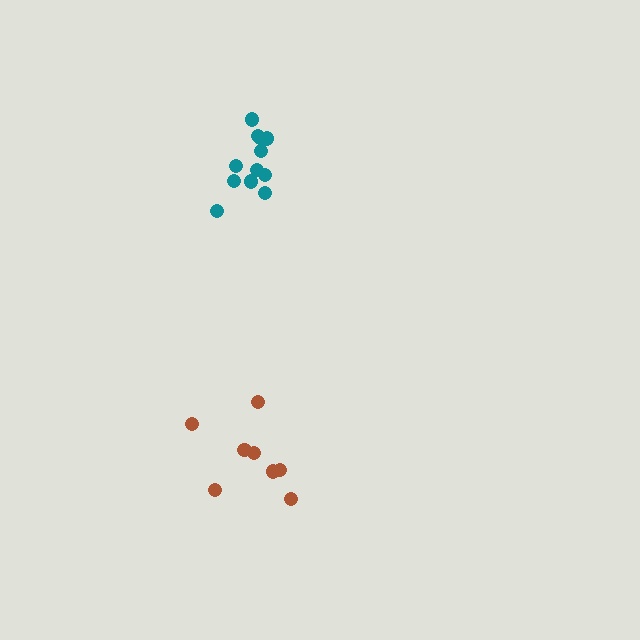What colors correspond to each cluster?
The clusters are colored: teal, brown.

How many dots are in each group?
Group 1: 12 dots, Group 2: 8 dots (20 total).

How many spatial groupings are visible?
There are 2 spatial groupings.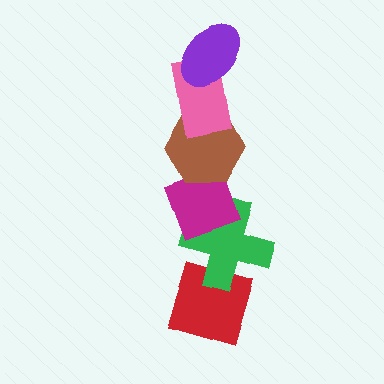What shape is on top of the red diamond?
The green cross is on top of the red diamond.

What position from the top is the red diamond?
The red diamond is 6th from the top.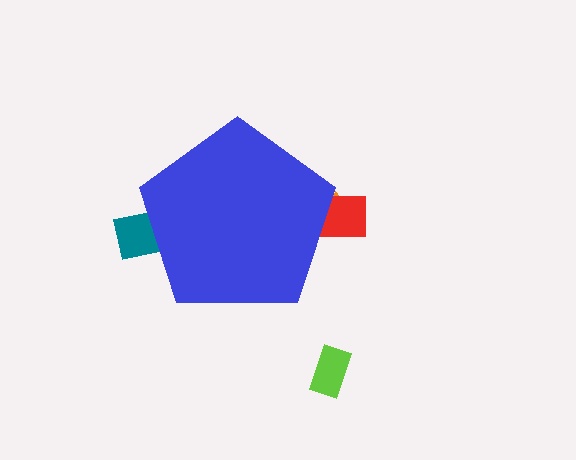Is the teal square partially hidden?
Yes, the teal square is partially hidden behind the blue pentagon.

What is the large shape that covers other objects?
A blue pentagon.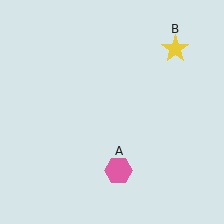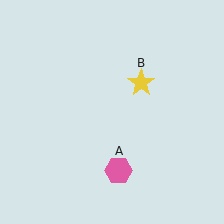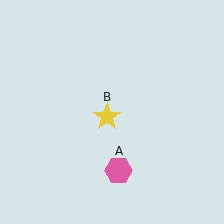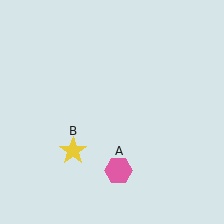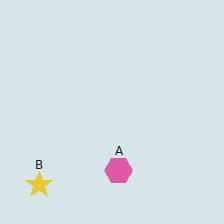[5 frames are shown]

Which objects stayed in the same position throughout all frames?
Pink hexagon (object A) remained stationary.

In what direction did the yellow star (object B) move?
The yellow star (object B) moved down and to the left.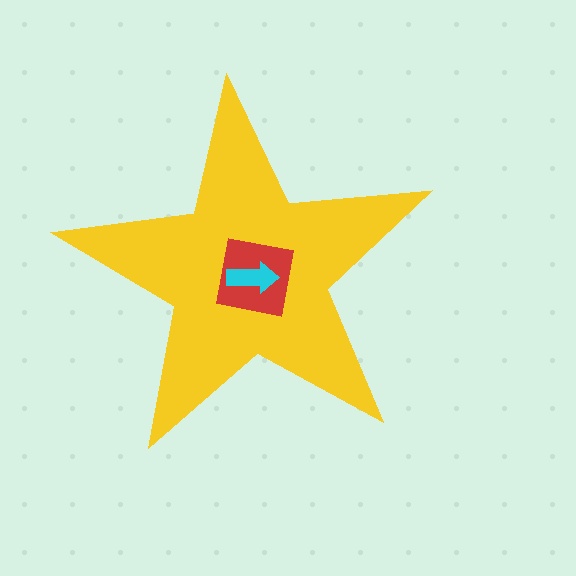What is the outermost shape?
The yellow star.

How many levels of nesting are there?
3.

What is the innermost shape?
The cyan arrow.